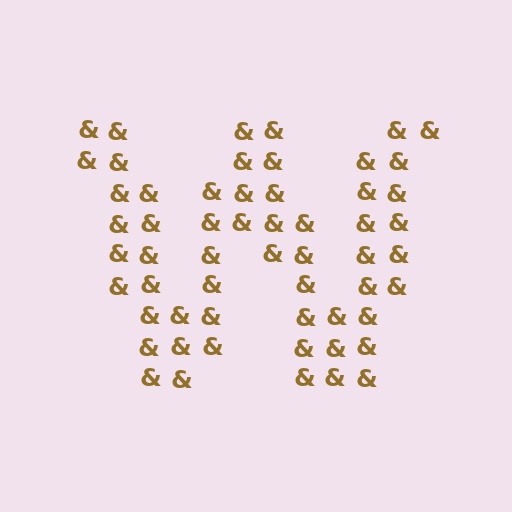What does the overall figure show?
The overall figure shows the letter W.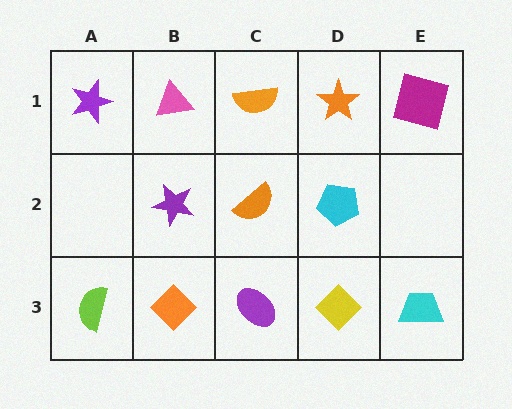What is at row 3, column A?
A lime semicircle.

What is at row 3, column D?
A yellow diamond.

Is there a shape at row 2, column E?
No, that cell is empty.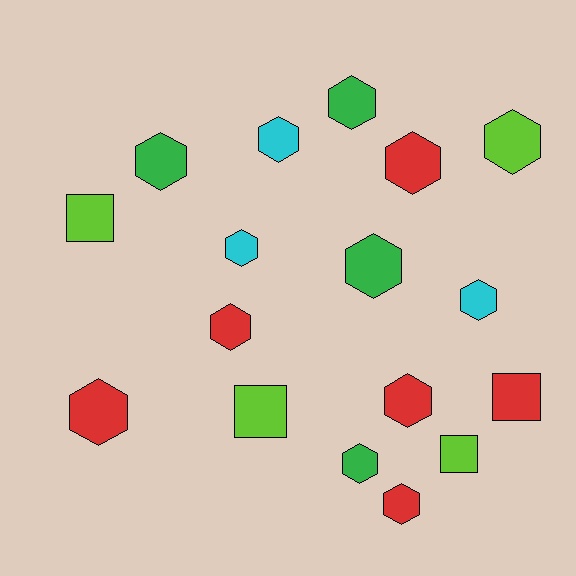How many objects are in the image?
There are 17 objects.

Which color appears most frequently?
Red, with 6 objects.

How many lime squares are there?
There are 3 lime squares.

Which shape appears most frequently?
Hexagon, with 13 objects.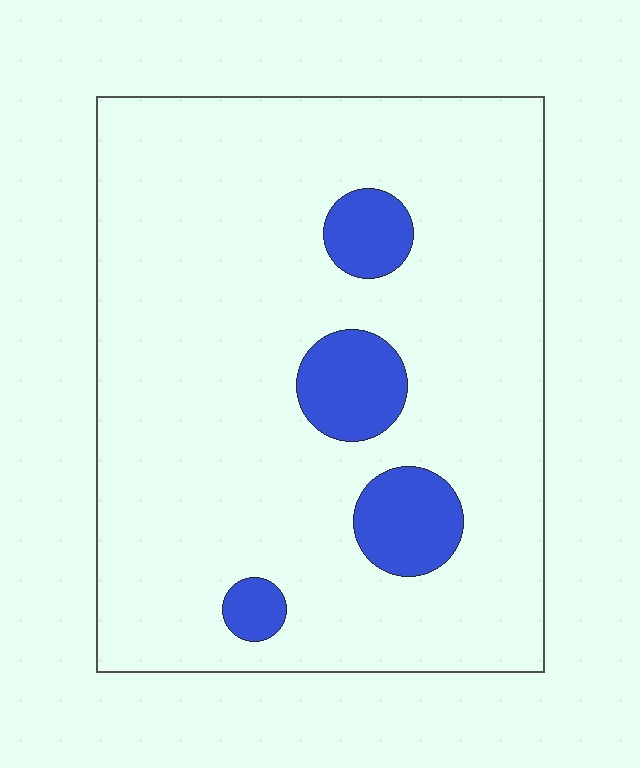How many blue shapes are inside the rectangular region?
4.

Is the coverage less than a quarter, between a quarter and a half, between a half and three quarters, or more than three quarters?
Less than a quarter.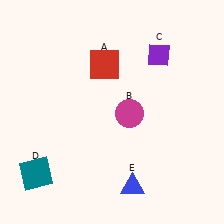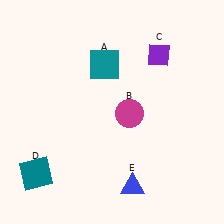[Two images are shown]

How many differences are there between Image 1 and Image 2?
There is 1 difference between the two images.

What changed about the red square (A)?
In Image 1, A is red. In Image 2, it changed to teal.